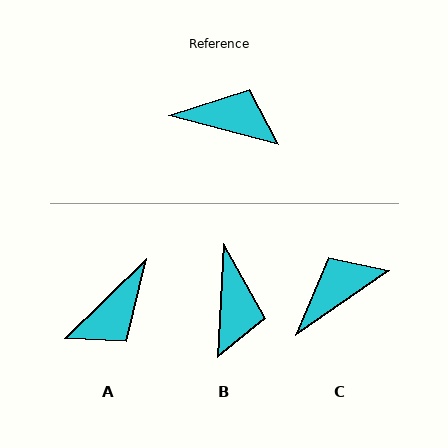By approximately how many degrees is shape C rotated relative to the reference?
Approximately 49 degrees counter-clockwise.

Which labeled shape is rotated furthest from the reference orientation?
A, about 121 degrees away.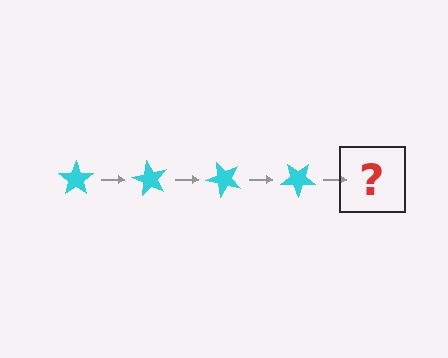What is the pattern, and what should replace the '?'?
The pattern is that the star rotates 60 degrees each step. The '?' should be a cyan star rotated 240 degrees.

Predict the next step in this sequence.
The next step is a cyan star rotated 240 degrees.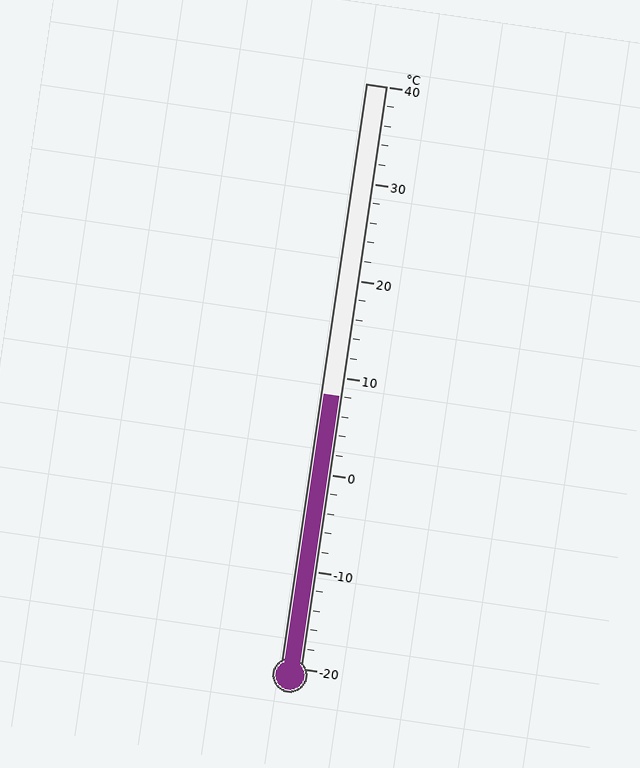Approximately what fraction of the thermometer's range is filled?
The thermometer is filled to approximately 45% of its range.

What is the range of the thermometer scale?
The thermometer scale ranges from -20°C to 40°C.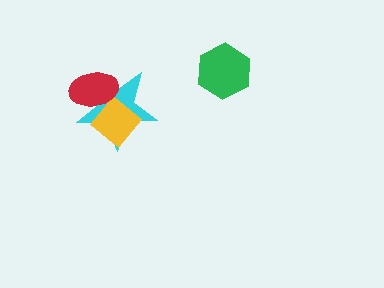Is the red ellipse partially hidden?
No, no other shape covers it.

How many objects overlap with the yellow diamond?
2 objects overlap with the yellow diamond.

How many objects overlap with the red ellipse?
2 objects overlap with the red ellipse.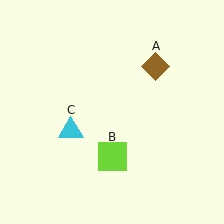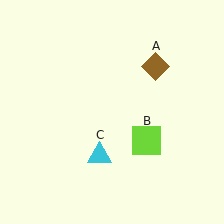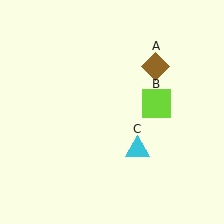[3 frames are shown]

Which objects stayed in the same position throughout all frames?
Brown diamond (object A) remained stationary.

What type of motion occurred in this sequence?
The lime square (object B), cyan triangle (object C) rotated counterclockwise around the center of the scene.